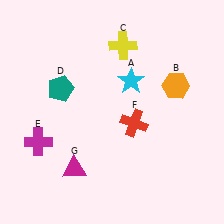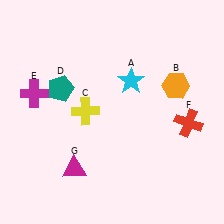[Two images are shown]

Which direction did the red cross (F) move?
The red cross (F) moved right.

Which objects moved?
The objects that moved are: the yellow cross (C), the magenta cross (E), the red cross (F).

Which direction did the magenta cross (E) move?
The magenta cross (E) moved up.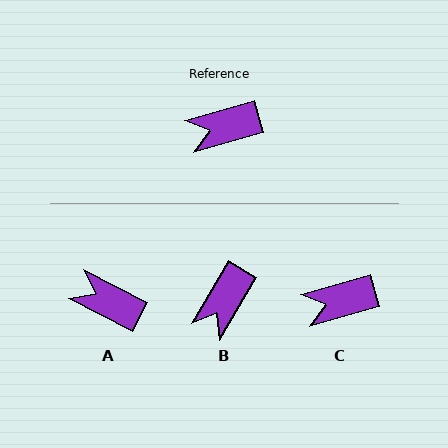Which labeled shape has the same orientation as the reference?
C.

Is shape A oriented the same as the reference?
No, it is off by about 43 degrees.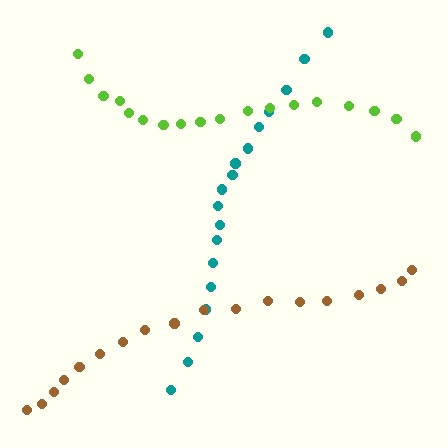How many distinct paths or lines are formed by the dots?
There are 3 distinct paths.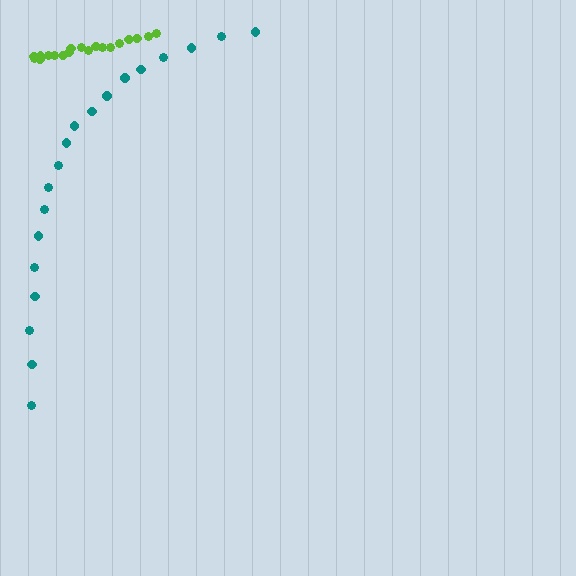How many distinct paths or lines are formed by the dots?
There are 2 distinct paths.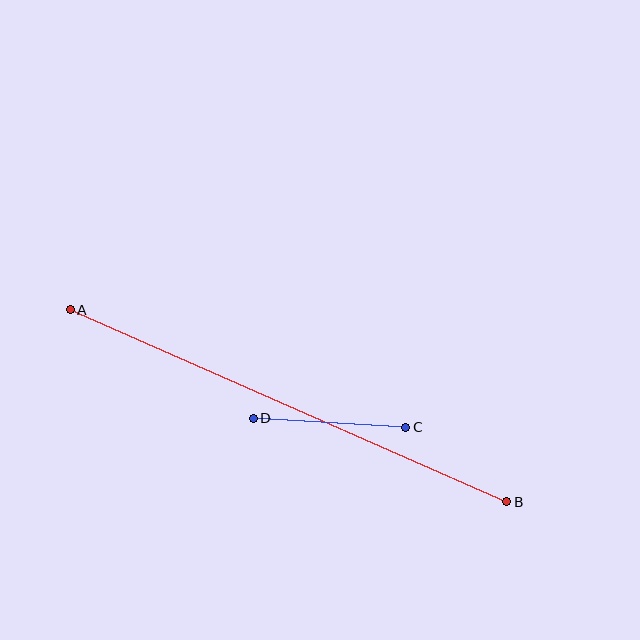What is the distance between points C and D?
The distance is approximately 153 pixels.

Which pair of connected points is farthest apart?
Points A and B are farthest apart.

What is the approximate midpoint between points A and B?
The midpoint is at approximately (288, 406) pixels.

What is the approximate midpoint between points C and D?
The midpoint is at approximately (329, 423) pixels.